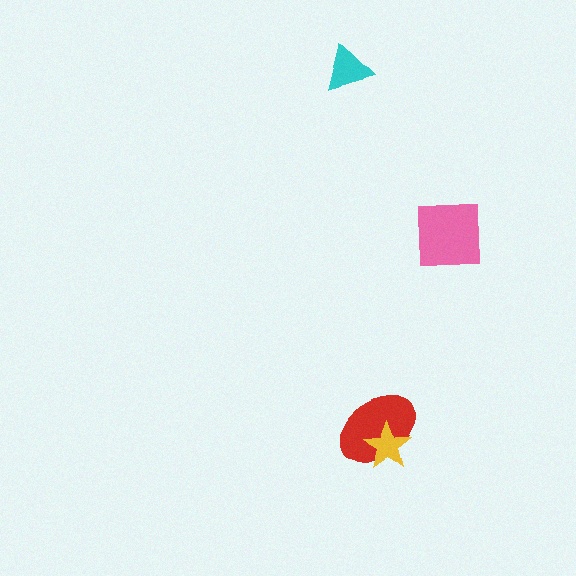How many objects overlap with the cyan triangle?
0 objects overlap with the cyan triangle.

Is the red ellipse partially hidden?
Yes, it is partially covered by another shape.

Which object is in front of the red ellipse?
The yellow star is in front of the red ellipse.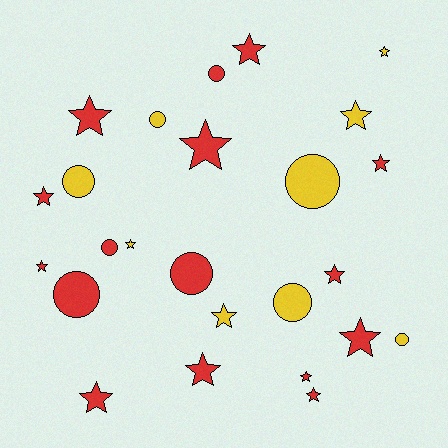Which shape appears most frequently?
Star, with 16 objects.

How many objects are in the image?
There are 25 objects.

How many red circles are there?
There are 4 red circles.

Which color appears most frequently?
Red, with 16 objects.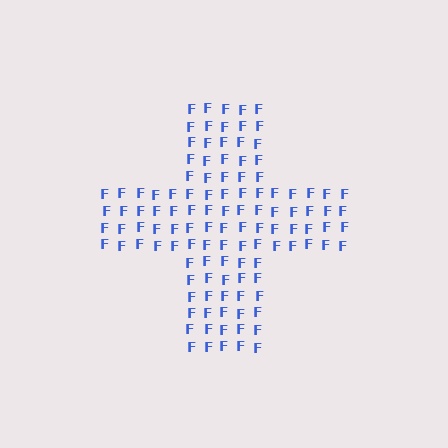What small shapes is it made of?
It is made of small letter F's.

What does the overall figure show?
The overall figure shows a cross.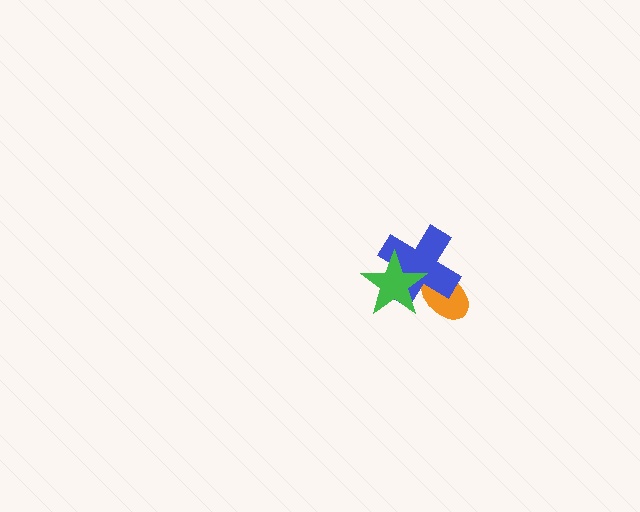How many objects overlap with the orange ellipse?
2 objects overlap with the orange ellipse.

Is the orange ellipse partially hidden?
Yes, it is partially covered by another shape.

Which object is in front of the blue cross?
The green star is in front of the blue cross.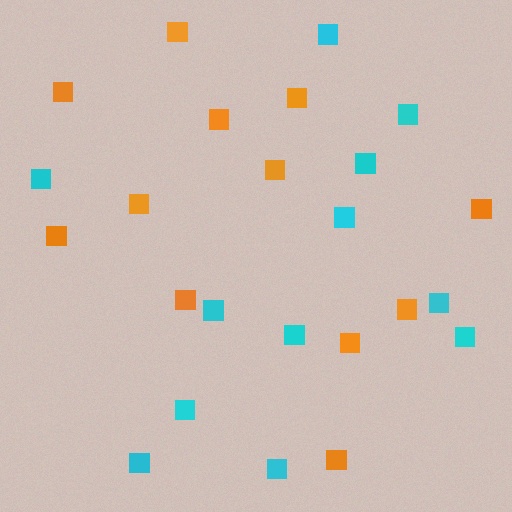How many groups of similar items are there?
There are 2 groups: one group of cyan squares (12) and one group of orange squares (12).